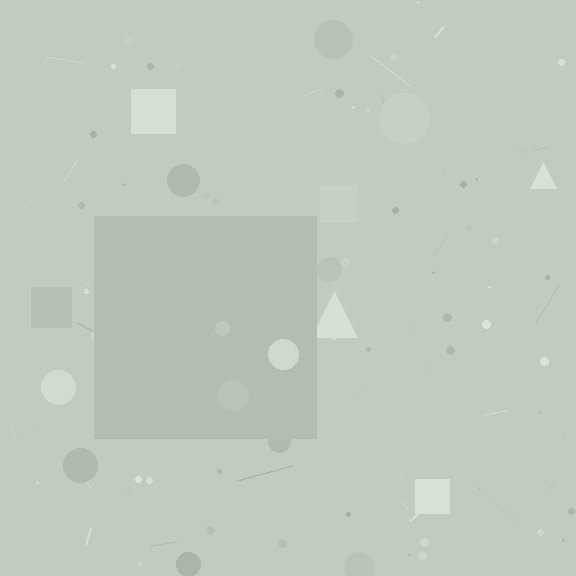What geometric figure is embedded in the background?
A square is embedded in the background.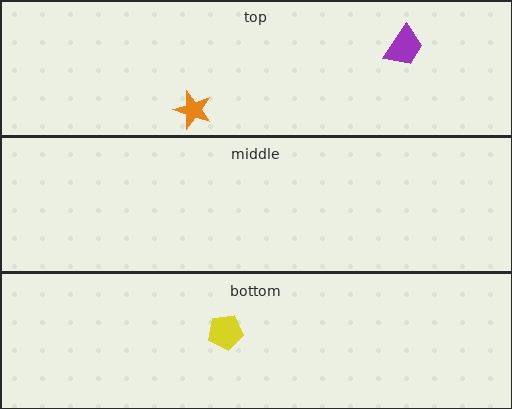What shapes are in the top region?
The purple trapezoid, the orange star.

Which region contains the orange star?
The top region.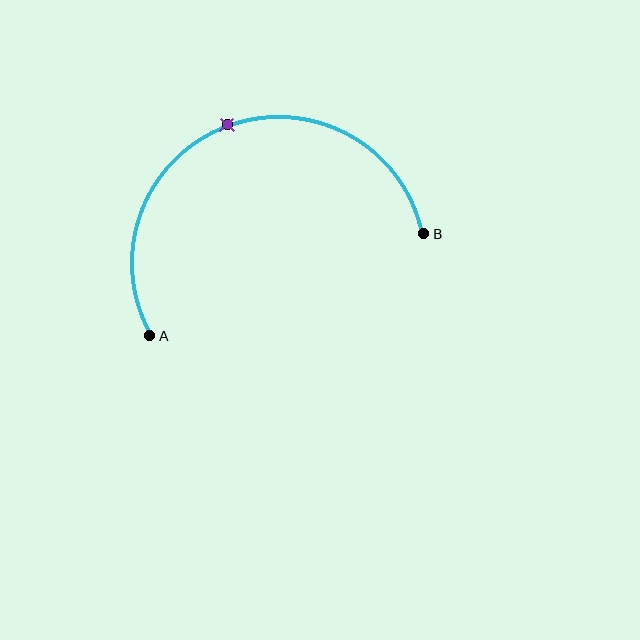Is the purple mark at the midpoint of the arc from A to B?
Yes. The purple mark lies on the arc at equal arc-length from both A and B — it is the arc midpoint.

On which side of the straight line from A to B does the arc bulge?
The arc bulges above the straight line connecting A and B.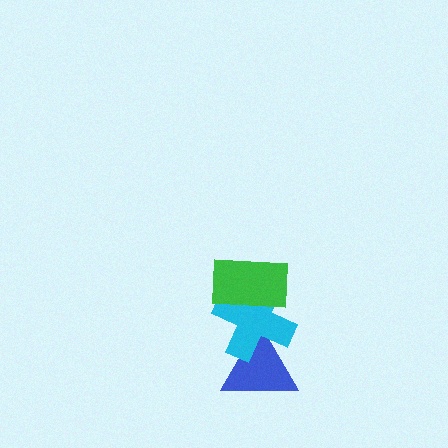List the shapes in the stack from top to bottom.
From top to bottom: the green rectangle, the cyan cross, the blue triangle.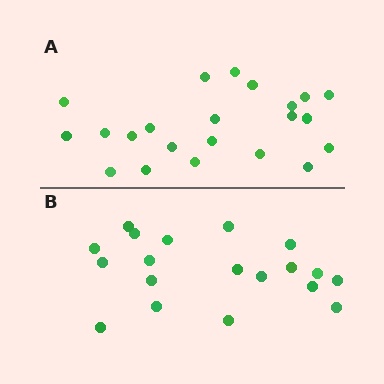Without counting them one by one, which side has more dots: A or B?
Region A (the top region) has more dots.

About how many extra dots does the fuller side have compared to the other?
Region A has just a few more — roughly 2 or 3 more dots than region B.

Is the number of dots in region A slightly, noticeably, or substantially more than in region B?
Region A has only slightly more — the two regions are fairly close. The ratio is roughly 1.2 to 1.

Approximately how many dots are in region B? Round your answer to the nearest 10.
About 20 dots. (The exact count is 19, which rounds to 20.)